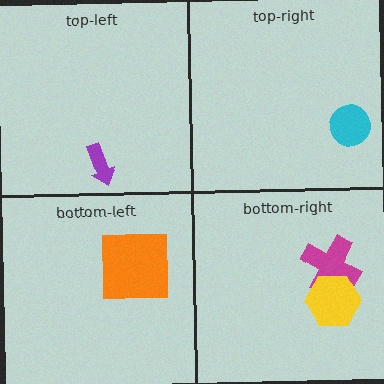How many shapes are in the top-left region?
1.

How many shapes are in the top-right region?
1.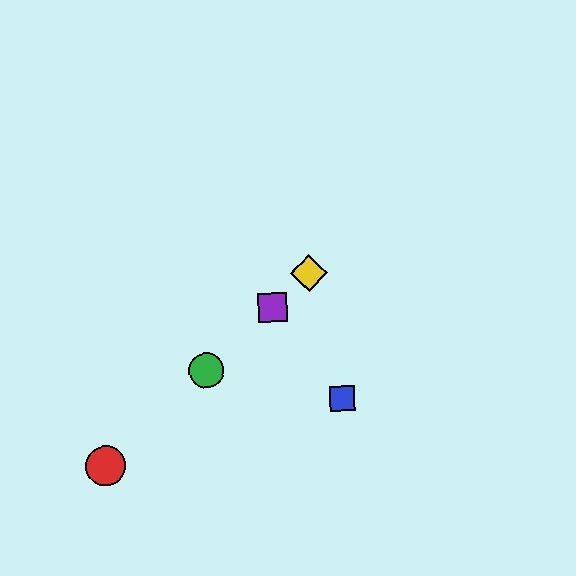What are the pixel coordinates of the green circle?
The green circle is at (206, 371).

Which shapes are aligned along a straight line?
The red circle, the green circle, the yellow diamond, the purple square are aligned along a straight line.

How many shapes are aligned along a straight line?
4 shapes (the red circle, the green circle, the yellow diamond, the purple square) are aligned along a straight line.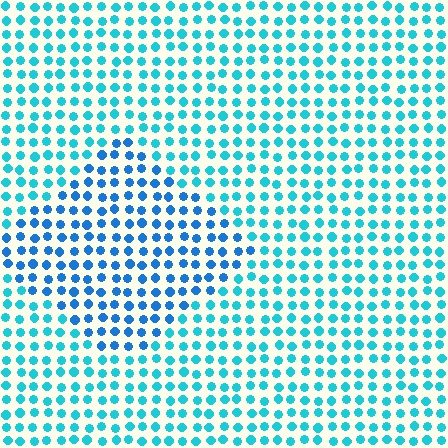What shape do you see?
I see a diamond.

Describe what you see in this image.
The image is filled with small cyan elements in a uniform arrangement. A diamond-shaped region is visible where the elements are tinted to a slightly different hue, forming a subtle color boundary.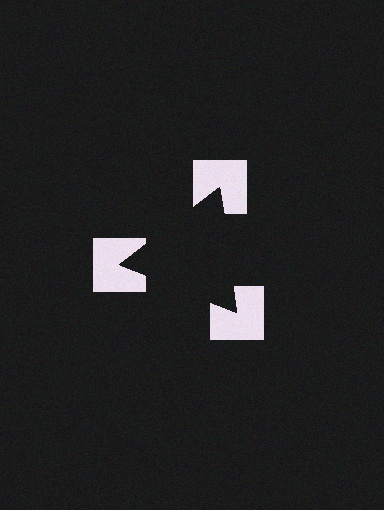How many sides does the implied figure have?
3 sides.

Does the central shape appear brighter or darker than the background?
It typically appears slightly darker than the background, even though no actual brightness change is drawn.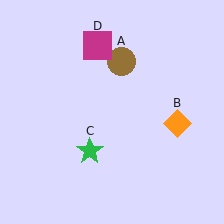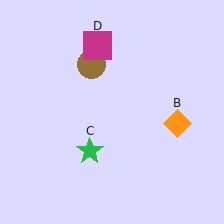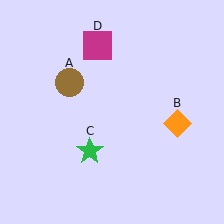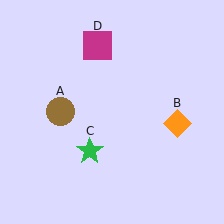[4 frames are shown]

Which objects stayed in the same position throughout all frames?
Orange diamond (object B) and green star (object C) and magenta square (object D) remained stationary.